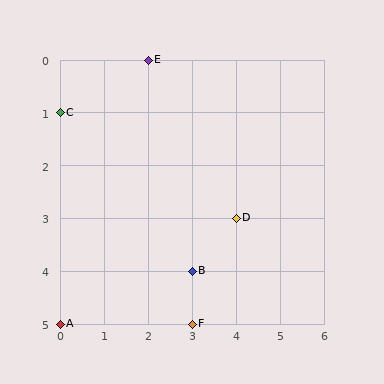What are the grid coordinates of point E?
Point E is at grid coordinates (2, 0).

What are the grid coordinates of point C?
Point C is at grid coordinates (0, 1).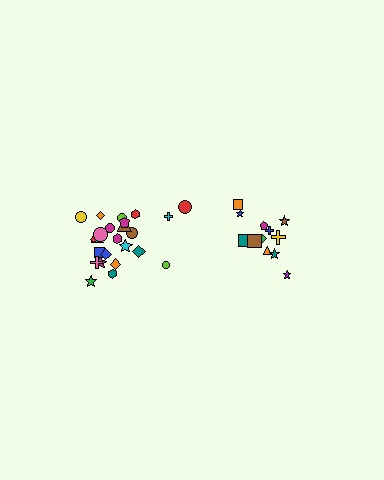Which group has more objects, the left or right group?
The left group.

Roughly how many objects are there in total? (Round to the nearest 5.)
Roughly 35 objects in total.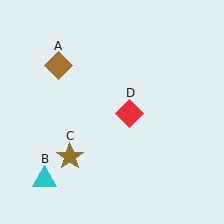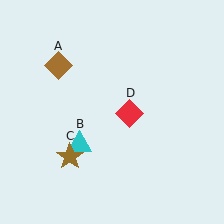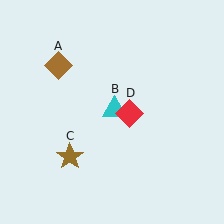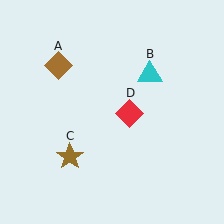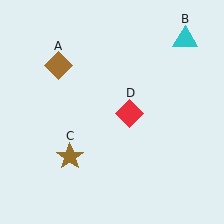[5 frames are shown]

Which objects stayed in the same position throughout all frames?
Brown diamond (object A) and brown star (object C) and red diamond (object D) remained stationary.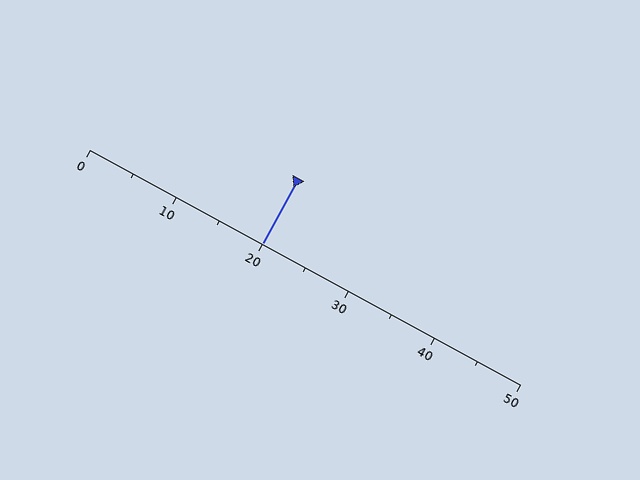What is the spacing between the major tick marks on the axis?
The major ticks are spaced 10 apart.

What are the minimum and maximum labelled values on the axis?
The axis runs from 0 to 50.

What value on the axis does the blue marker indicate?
The marker indicates approximately 20.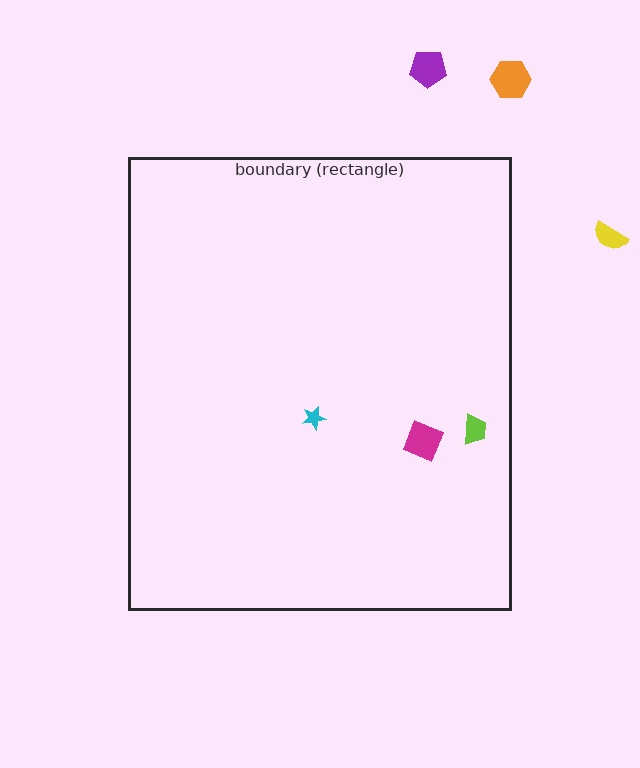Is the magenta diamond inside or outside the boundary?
Inside.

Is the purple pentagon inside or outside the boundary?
Outside.